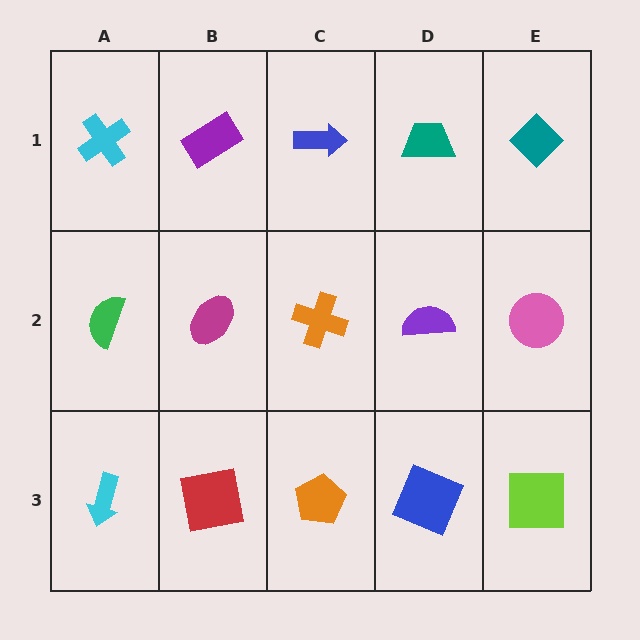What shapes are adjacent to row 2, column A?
A cyan cross (row 1, column A), a cyan arrow (row 3, column A), a magenta ellipse (row 2, column B).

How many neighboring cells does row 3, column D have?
3.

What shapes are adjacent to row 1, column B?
A magenta ellipse (row 2, column B), a cyan cross (row 1, column A), a blue arrow (row 1, column C).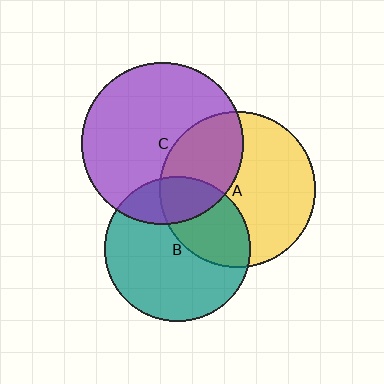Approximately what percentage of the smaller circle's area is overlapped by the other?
Approximately 35%.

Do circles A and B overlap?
Yes.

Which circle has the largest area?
Circle C (purple).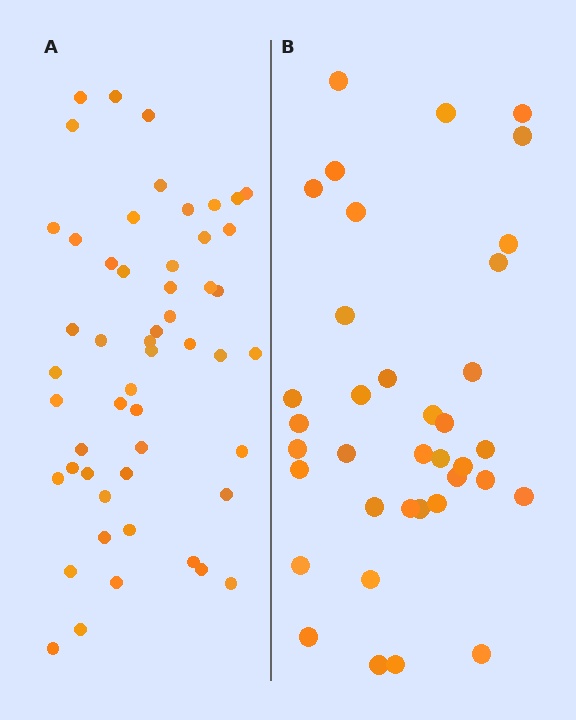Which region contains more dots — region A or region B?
Region A (the left region) has more dots.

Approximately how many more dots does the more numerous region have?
Region A has approximately 15 more dots than region B.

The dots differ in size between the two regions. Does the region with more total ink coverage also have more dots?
No. Region B has more total ink coverage because its dots are larger, but region A actually contains more individual dots. Total area can be misleading — the number of items is what matters here.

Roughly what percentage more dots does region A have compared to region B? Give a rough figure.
About 40% more.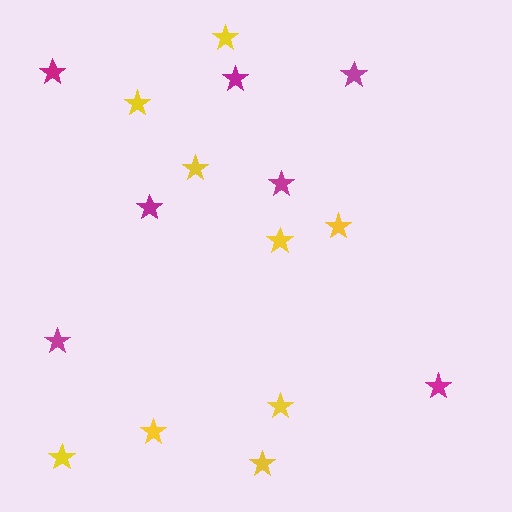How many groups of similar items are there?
There are 2 groups: one group of magenta stars (7) and one group of yellow stars (9).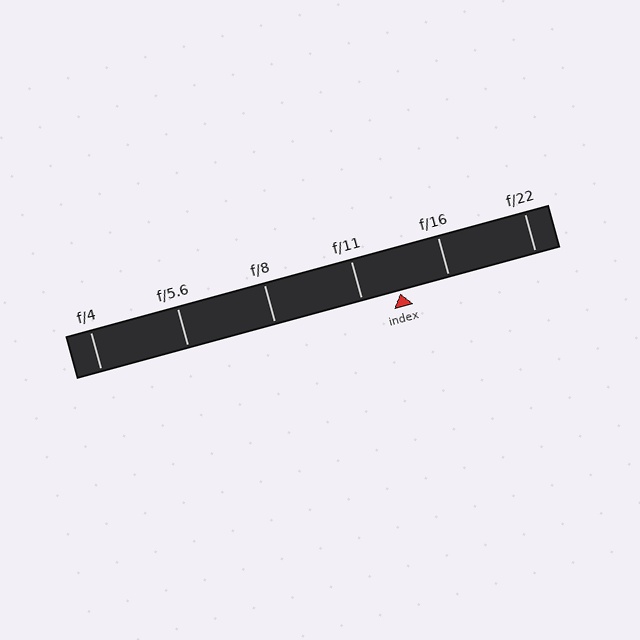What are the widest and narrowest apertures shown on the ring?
The widest aperture shown is f/4 and the narrowest is f/22.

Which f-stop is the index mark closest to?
The index mark is closest to f/11.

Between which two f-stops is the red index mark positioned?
The index mark is between f/11 and f/16.